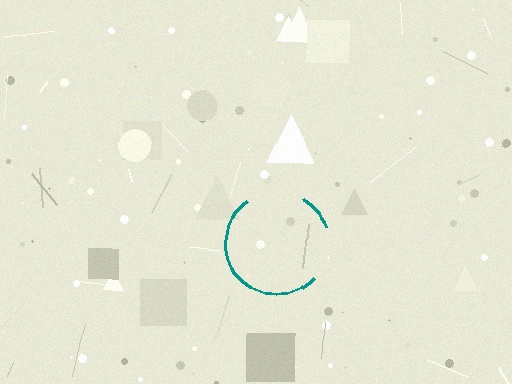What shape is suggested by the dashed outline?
The dashed outline suggests a circle.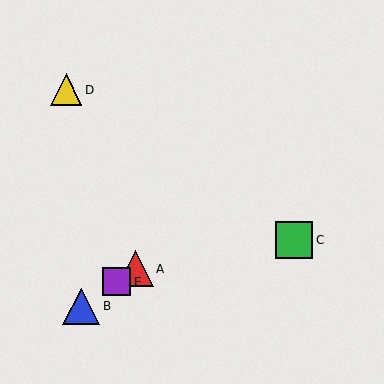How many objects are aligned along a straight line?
3 objects (A, B, E) are aligned along a straight line.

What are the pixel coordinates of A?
Object A is at (135, 269).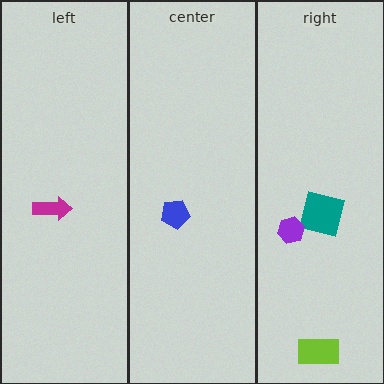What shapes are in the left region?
The magenta arrow.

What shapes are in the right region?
The lime rectangle, the teal square, the purple hexagon.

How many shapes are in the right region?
3.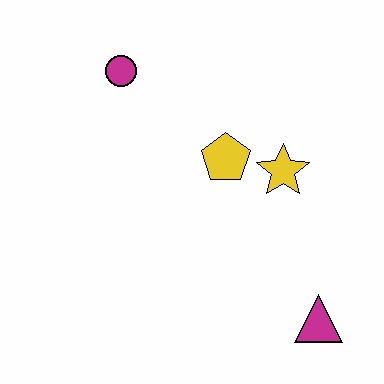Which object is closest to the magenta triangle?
The yellow star is closest to the magenta triangle.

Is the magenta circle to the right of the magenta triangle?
No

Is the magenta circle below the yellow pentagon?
No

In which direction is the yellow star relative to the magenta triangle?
The yellow star is above the magenta triangle.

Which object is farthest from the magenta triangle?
The magenta circle is farthest from the magenta triangle.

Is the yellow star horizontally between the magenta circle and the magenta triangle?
Yes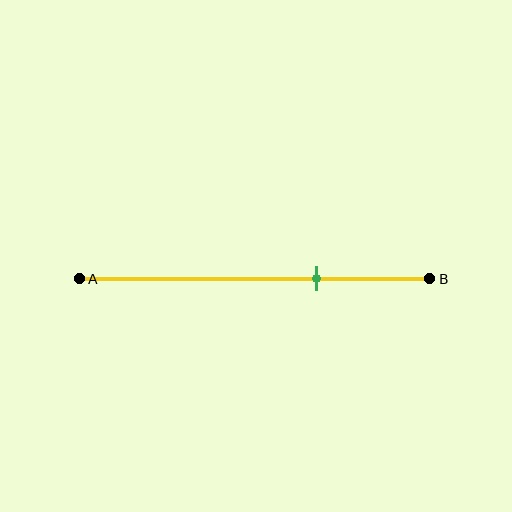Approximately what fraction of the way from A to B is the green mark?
The green mark is approximately 70% of the way from A to B.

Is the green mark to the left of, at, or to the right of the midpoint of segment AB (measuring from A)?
The green mark is to the right of the midpoint of segment AB.